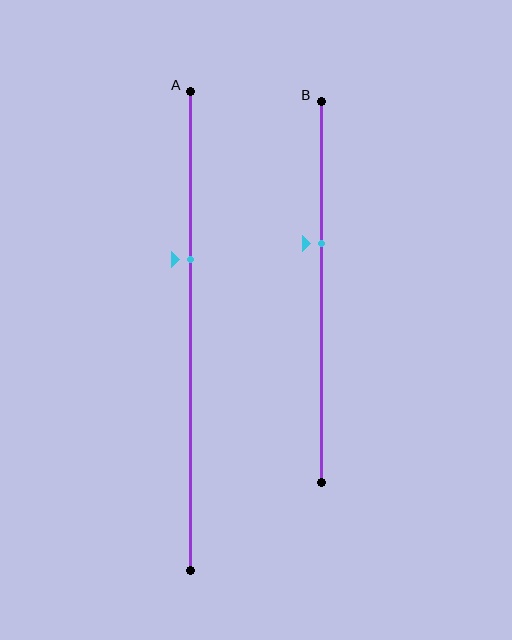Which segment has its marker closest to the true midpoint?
Segment B has its marker closest to the true midpoint.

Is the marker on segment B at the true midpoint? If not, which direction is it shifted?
No, the marker on segment B is shifted upward by about 13% of the segment length.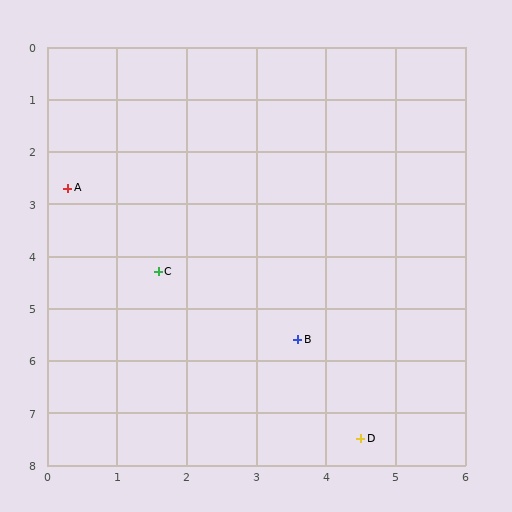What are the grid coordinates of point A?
Point A is at approximately (0.3, 2.7).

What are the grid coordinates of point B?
Point B is at approximately (3.6, 5.6).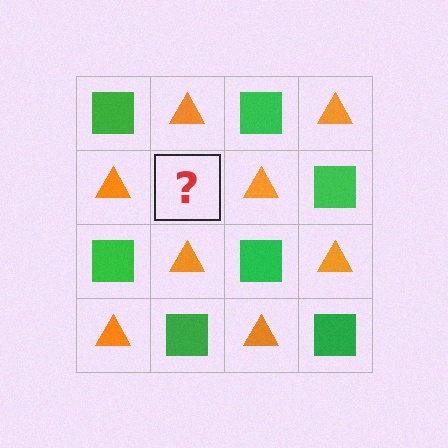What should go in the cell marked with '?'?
The missing cell should contain a green square.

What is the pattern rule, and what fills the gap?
The rule is that it alternates green square and orange triangle in a checkerboard pattern. The gap should be filled with a green square.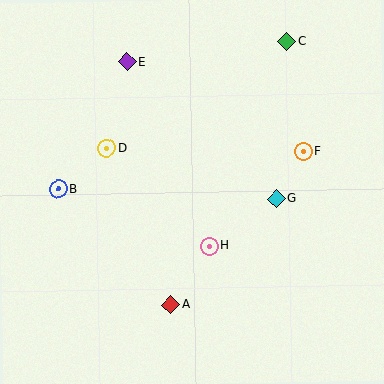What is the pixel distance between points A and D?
The distance between A and D is 169 pixels.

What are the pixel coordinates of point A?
Point A is at (171, 305).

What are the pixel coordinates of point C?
Point C is at (287, 41).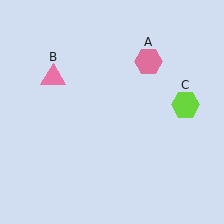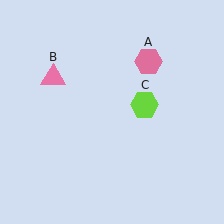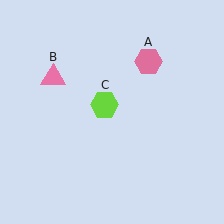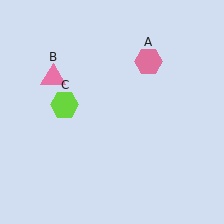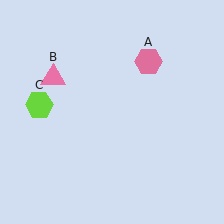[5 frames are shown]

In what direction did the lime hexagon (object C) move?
The lime hexagon (object C) moved left.